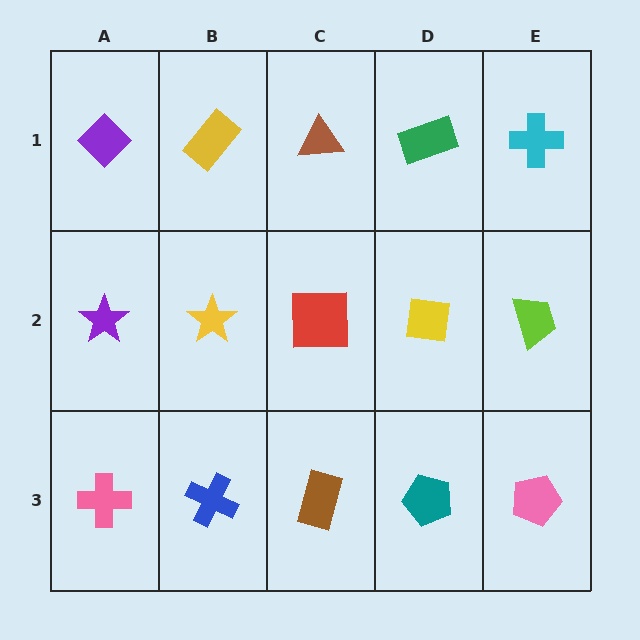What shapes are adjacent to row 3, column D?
A yellow square (row 2, column D), a brown rectangle (row 3, column C), a pink pentagon (row 3, column E).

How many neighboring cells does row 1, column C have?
3.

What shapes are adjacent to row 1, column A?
A purple star (row 2, column A), a yellow rectangle (row 1, column B).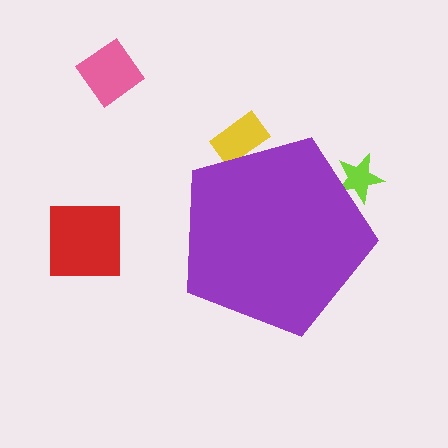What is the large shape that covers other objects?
A purple pentagon.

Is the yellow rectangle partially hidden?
Yes, the yellow rectangle is partially hidden behind the purple pentagon.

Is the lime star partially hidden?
Yes, the lime star is partially hidden behind the purple pentagon.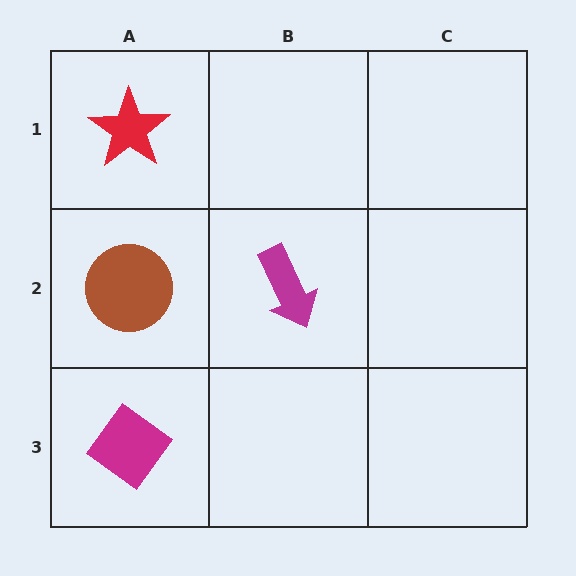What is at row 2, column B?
A magenta arrow.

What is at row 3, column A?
A magenta diamond.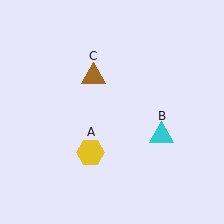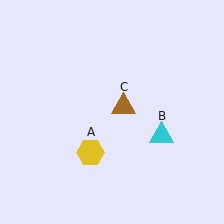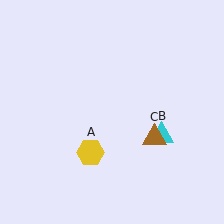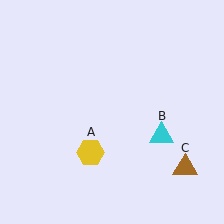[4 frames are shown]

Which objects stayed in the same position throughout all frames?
Yellow hexagon (object A) and cyan triangle (object B) remained stationary.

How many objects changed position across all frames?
1 object changed position: brown triangle (object C).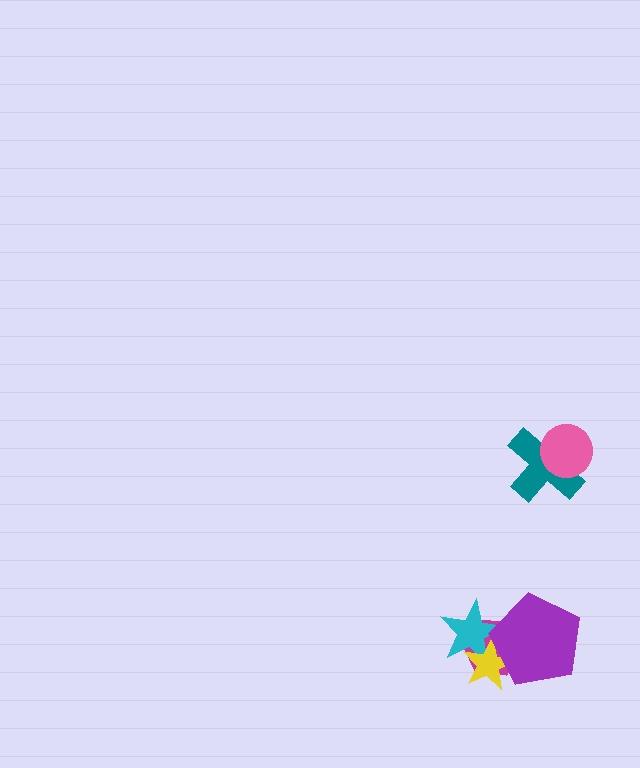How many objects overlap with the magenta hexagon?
3 objects overlap with the magenta hexagon.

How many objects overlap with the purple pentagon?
3 objects overlap with the purple pentagon.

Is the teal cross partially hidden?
Yes, it is partially covered by another shape.